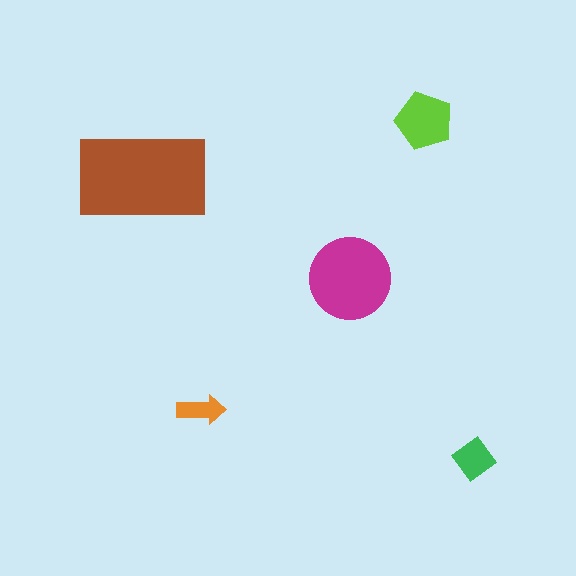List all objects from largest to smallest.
The brown rectangle, the magenta circle, the lime pentagon, the green diamond, the orange arrow.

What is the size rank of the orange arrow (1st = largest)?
5th.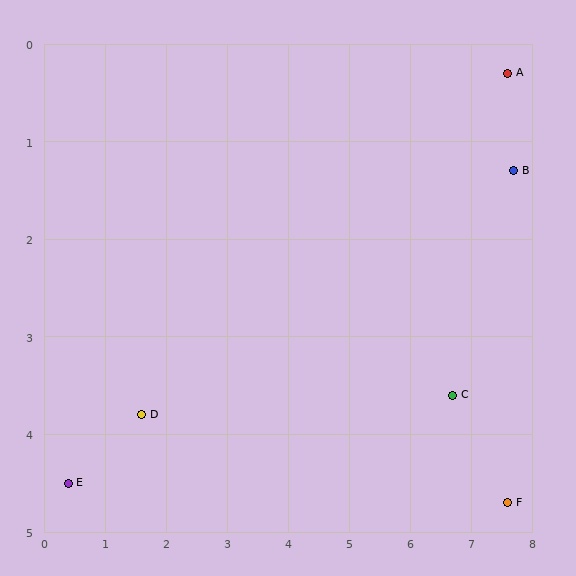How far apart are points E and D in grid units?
Points E and D are about 1.4 grid units apart.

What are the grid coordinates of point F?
Point F is at approximately (7.6, 4.7).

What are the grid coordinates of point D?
Point D is at approximately (1.6, 3.8).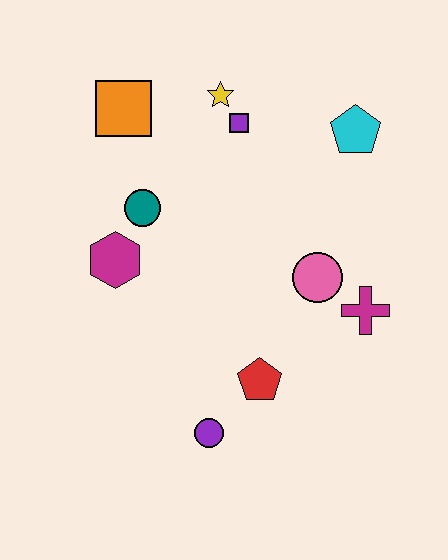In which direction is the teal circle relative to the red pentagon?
The teal circle is above the red pentagon.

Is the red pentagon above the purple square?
No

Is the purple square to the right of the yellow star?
Yes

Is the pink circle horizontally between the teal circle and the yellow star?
No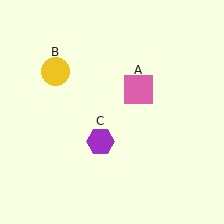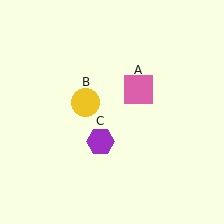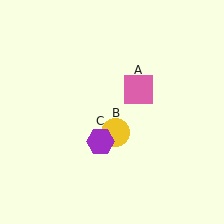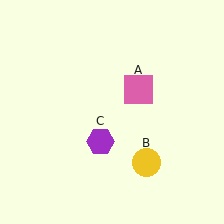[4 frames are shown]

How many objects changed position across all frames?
1 object changed position: yellow circle (object B).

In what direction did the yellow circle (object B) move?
The yellow circle (object B) moved down and to the right.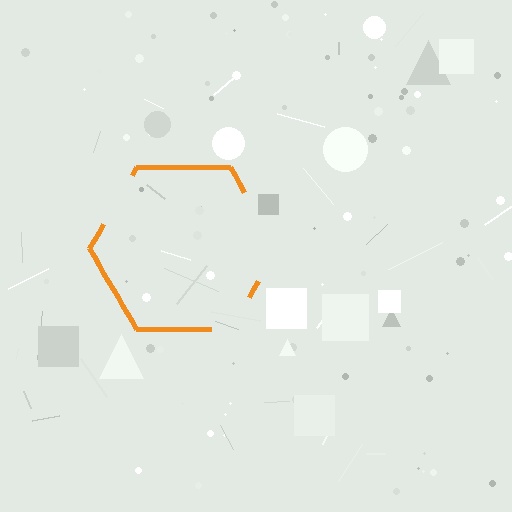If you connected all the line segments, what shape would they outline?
They would outline a hexagon.